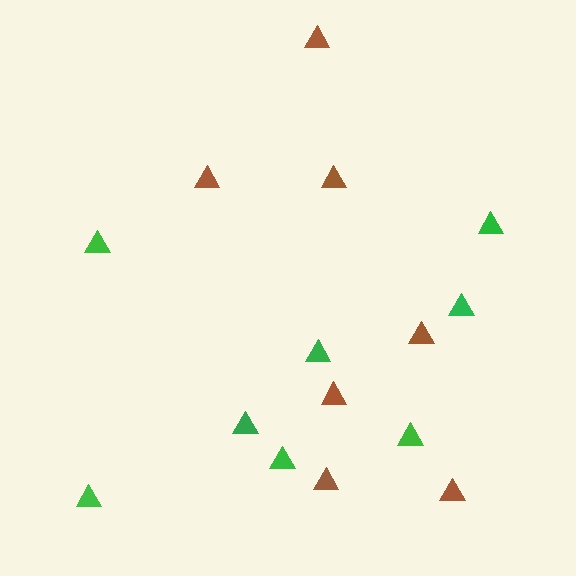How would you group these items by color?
There are 2 groups: one group of green triangles (8) and one group of brown triangles (7).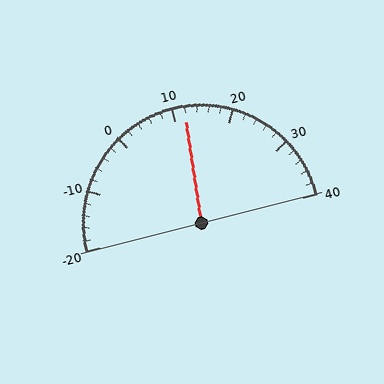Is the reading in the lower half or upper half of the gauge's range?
The reading is in the upper half of the range (-20 to 40).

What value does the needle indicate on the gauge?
The needle indicates approximately 12.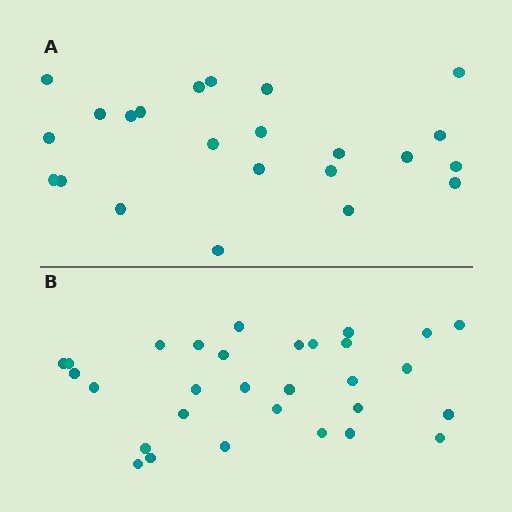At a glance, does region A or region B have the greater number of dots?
Region B (the bottom region) has more dots.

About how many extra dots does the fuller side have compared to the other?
Region B has roughly 8 or so more dots than region A.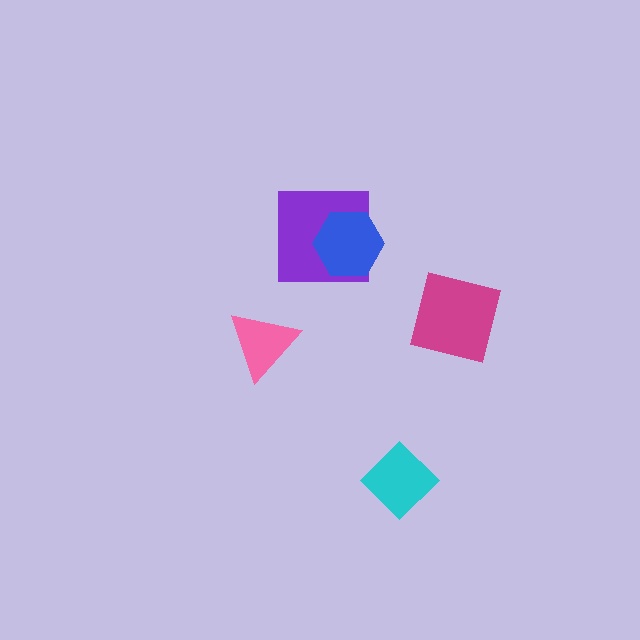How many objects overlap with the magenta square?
0 objects overlap with the magenta square.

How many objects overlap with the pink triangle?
0 objects overlap with the pink triangle.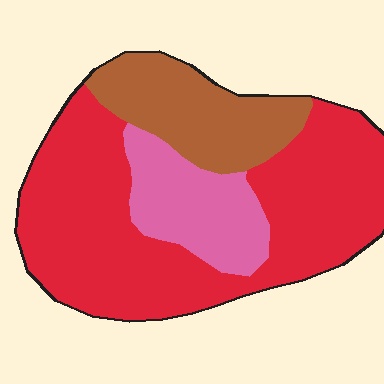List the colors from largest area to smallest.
From largest to smallest: red, brown, pink.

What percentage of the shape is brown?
Brown covers about 20% of the shape.